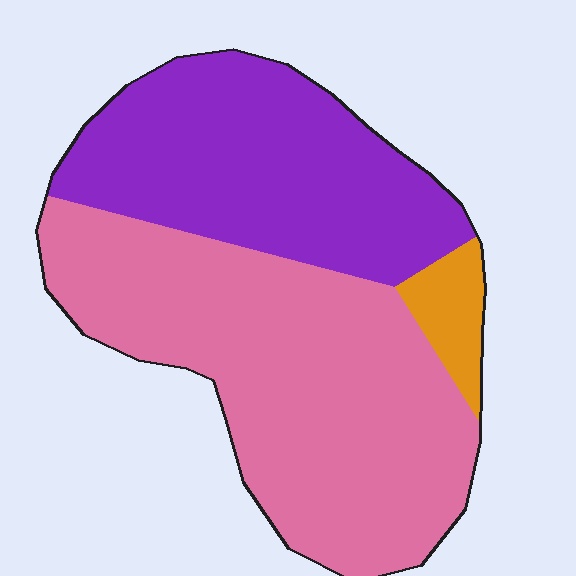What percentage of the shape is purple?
Purple takes up between a quarter and a half of the shape.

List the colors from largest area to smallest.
From largest to smallest: pink, purple, orange.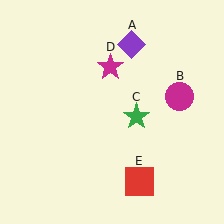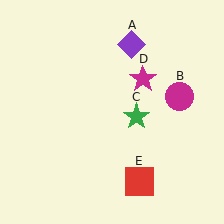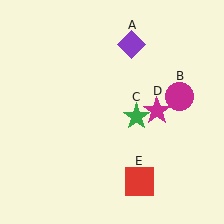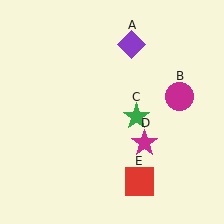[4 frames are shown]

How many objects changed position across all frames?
1 object changed position: magenta star (object D).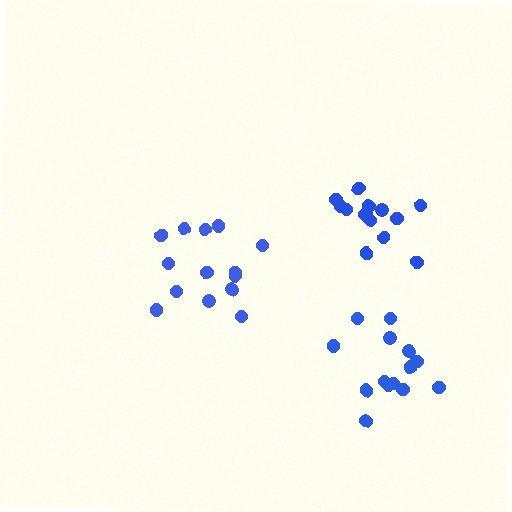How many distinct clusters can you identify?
There are 3 distinct clusters.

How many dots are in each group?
Group 1: 14 dots, Group 2: 14 dots, Group 3: 14 dots (42 total).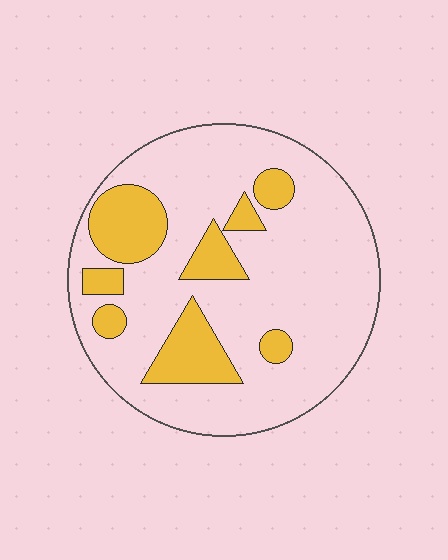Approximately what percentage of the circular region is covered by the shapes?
Approximately 20%.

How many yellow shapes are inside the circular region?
8.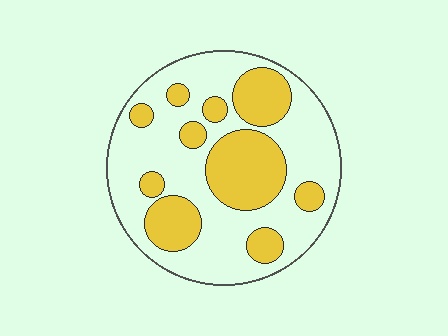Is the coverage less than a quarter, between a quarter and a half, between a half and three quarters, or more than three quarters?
Between a quarter and a half.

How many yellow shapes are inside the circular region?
10.